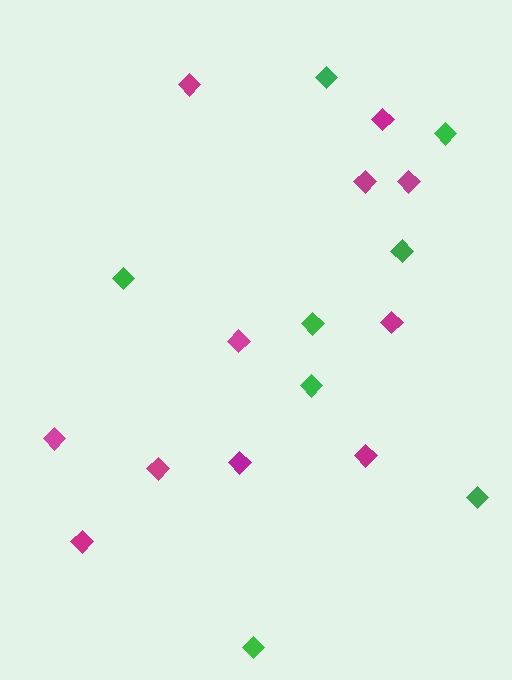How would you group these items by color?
There are 2 groups: one group of green diamonds (8) and one group of magenta diamonds (11).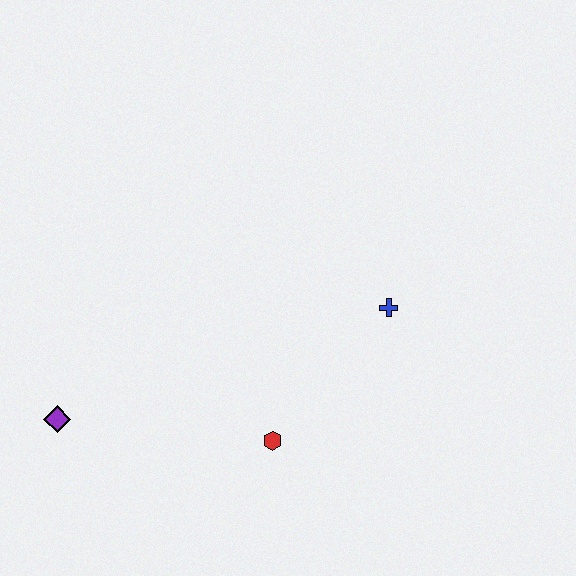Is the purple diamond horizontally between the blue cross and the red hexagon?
No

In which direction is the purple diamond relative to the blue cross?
The purple diamond is to the left of the blue cross.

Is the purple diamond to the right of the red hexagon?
No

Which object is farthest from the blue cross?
The purple diamond is farthest from the blue cross.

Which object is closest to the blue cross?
The red hexagon is closest to the blue cross.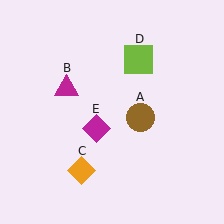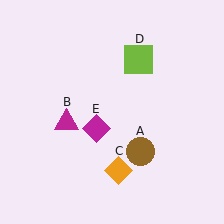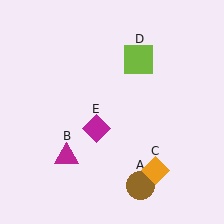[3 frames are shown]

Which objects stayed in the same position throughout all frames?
Lime square (object D) and magenta diamond (object E) remained stationary.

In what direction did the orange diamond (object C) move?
The orange diamond (object C) moved right.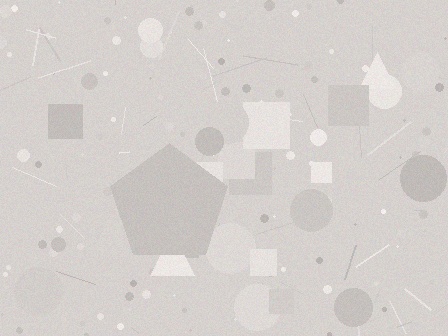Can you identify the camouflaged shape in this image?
The camouflaged shape is a pentagon.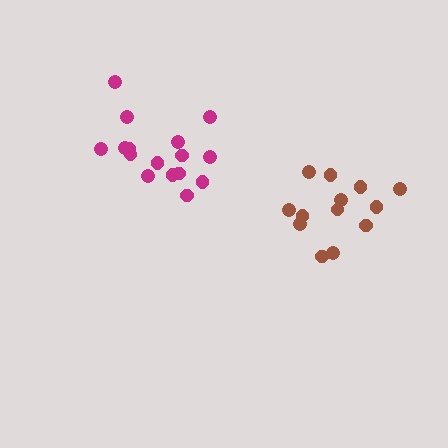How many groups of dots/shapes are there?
There are 2 groups.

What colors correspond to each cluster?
The clusters are colored: magenta, brown.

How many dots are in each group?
Group 1: 16 dots, Group 2: 13 dots (29 total).